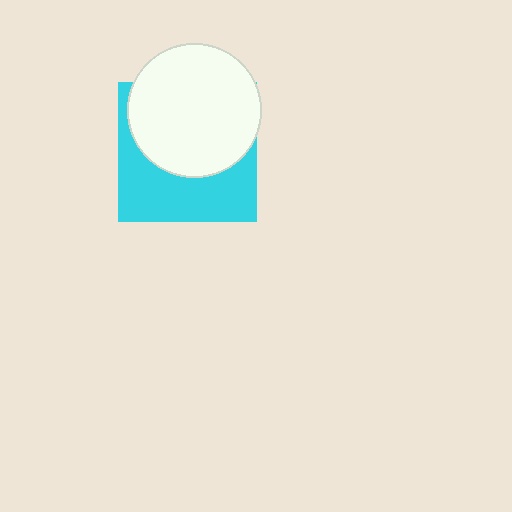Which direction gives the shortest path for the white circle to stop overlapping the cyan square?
Moving up gives the shortest separation.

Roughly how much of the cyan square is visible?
A small part of it is visible (roughly 45%).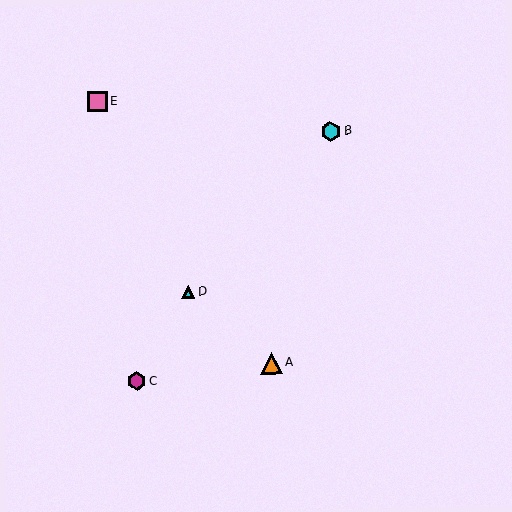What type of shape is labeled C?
Shape C is a magenta hexagon.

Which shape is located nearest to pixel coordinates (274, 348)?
The orange triangle (labeled A) at (271, 363) is nearest to that location.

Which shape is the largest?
The orange triangle (labeled A) is the largest.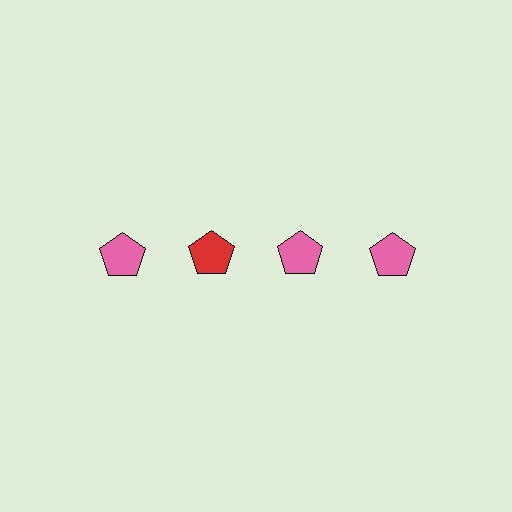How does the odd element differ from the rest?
It has a different color: red instead of pink.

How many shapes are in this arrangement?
There are 4 shapes arranged in a grid pattern.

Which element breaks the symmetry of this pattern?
The red pentagon in the top row, second from left column breaks the symmetry. All other shapes are pink pentagons.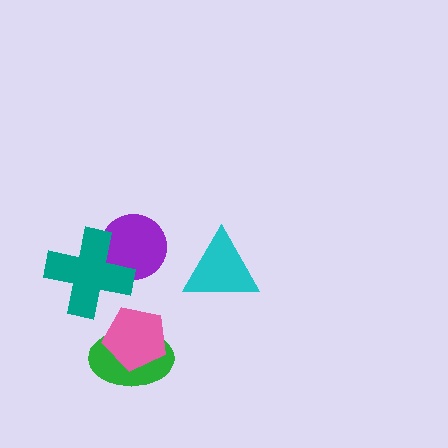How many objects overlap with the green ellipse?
1 object overlaps with the green ellipse.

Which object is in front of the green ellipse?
The pink pentagon is in front of the green ellipse.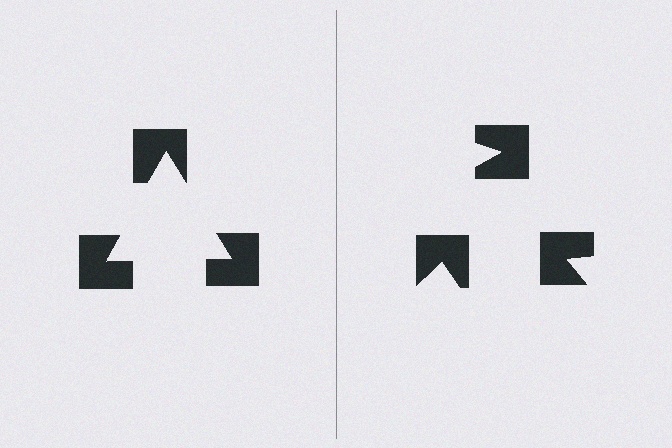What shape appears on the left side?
An illusory triangle.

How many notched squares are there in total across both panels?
6 — 3 on each side.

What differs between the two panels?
The notched squares are positioned identically on both sides; only the wedge orientations differ. On the left they align to a triangle; on the right they are misaligned.